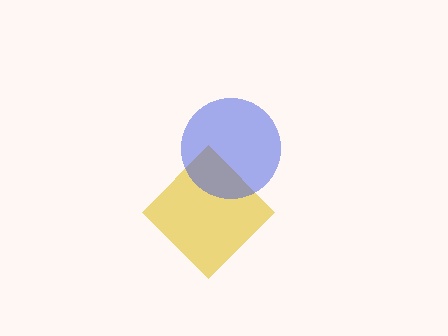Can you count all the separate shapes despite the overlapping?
Yes, there are 2 separate shapes.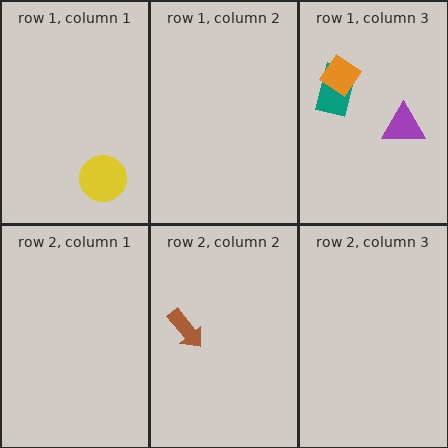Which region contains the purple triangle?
The row 1, column 3 region.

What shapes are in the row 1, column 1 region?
The yellow circle.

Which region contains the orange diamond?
The row 1, column 3 region.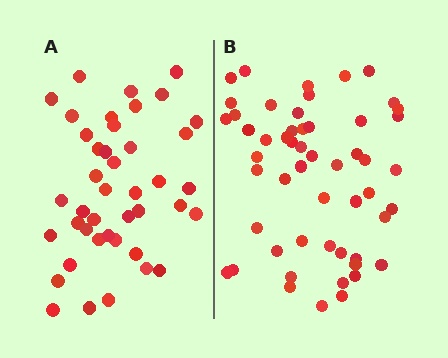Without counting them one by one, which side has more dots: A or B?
Region B (the right region) has more dots.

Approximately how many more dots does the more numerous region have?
Region B has roughly 12 or so more dots than region A.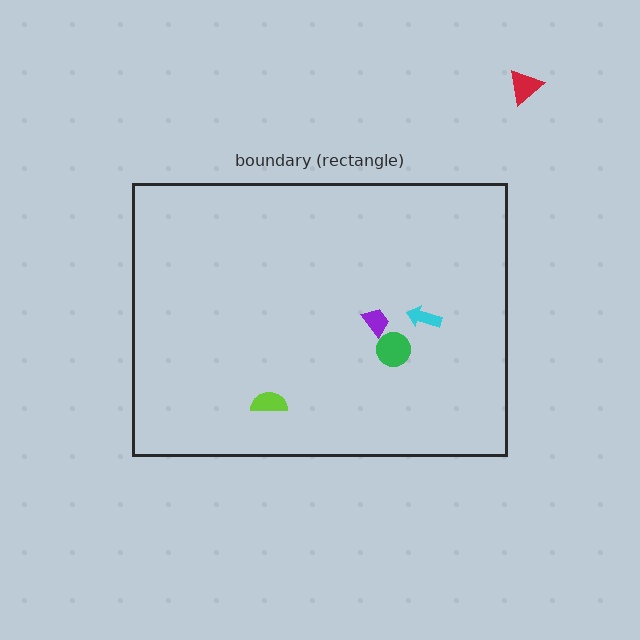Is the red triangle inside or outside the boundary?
Outside.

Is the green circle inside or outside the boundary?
Inside.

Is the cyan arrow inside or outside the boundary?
Inside.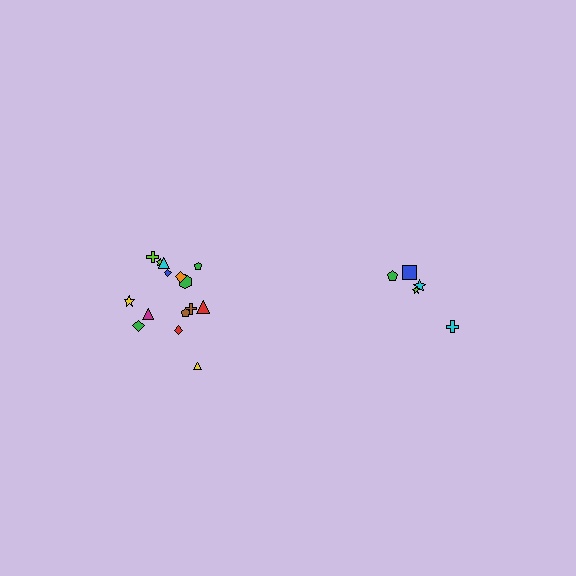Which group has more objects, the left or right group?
The left group.